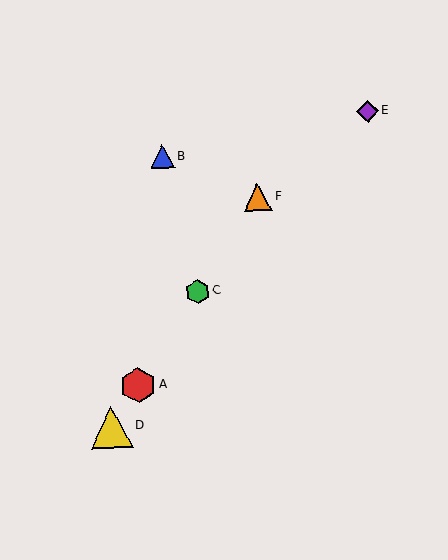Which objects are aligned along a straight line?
Objects A, C, D, F are aligned along a straight line.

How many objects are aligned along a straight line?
4 objects (A, C, D, F) are aligned along a straight line.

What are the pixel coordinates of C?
Object C is at (198, 292).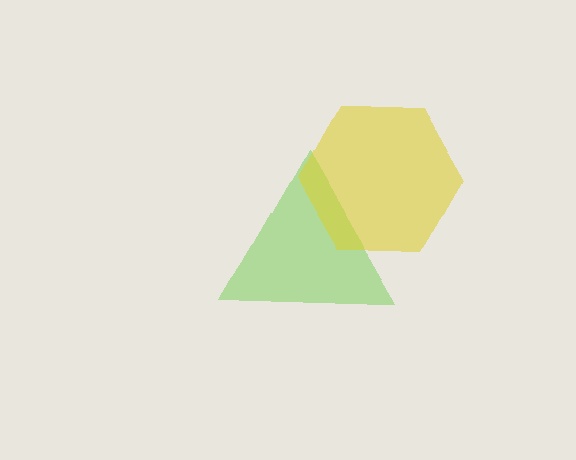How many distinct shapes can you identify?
There are 2 distinct shapes: a lime triangle, a yellow hexagon.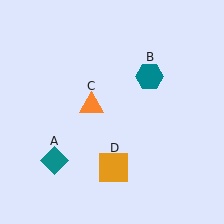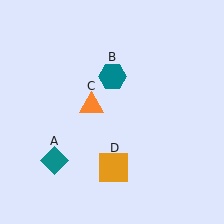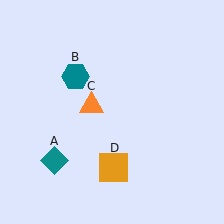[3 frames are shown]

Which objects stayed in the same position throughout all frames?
Teal diamond (object A) and orange triangle (object C) and orange square (object D) remained stationary.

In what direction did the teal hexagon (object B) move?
The teal hexagon (object B) moved left.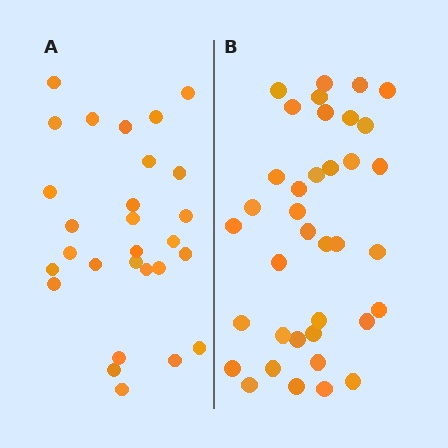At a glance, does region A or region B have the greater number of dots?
Region B (the right region) has more dots.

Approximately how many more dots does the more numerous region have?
Region B has roughly 8 or so more dots than region A.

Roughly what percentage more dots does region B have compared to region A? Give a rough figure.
About 30% more.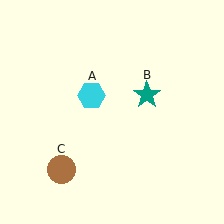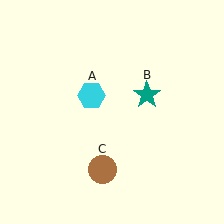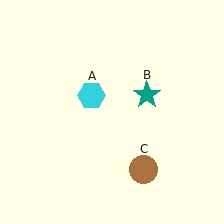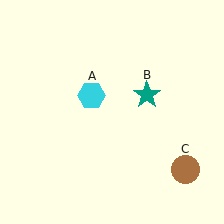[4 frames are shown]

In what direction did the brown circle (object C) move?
The brown circle (object C) moved right.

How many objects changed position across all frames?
1 object changed position: brown circle (object C).